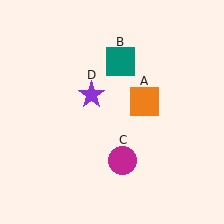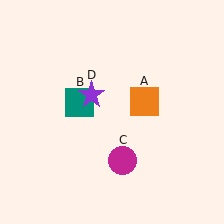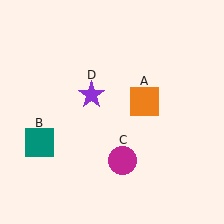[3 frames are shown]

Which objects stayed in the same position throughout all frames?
Orange square (object A) and magenta circle (object C) and purple star (object D) remained stationary.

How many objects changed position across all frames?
1 object changed position: teal square (object B).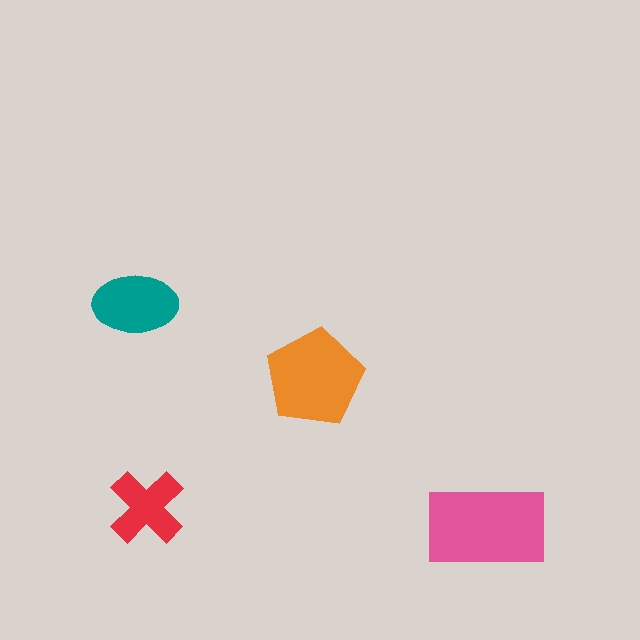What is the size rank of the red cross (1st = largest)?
4th.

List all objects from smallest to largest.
The red cross, the teal ellipse, the orange pentagon, the pink rectangle.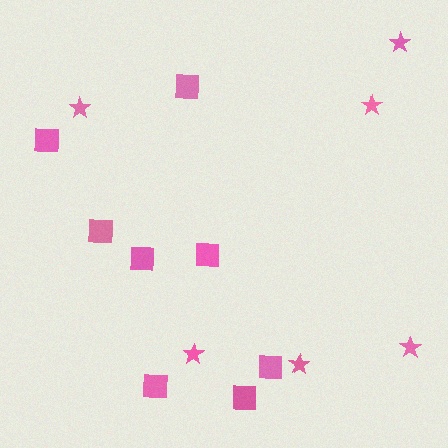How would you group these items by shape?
There are 2 groups: one group of squares (8) and one group of stars (6).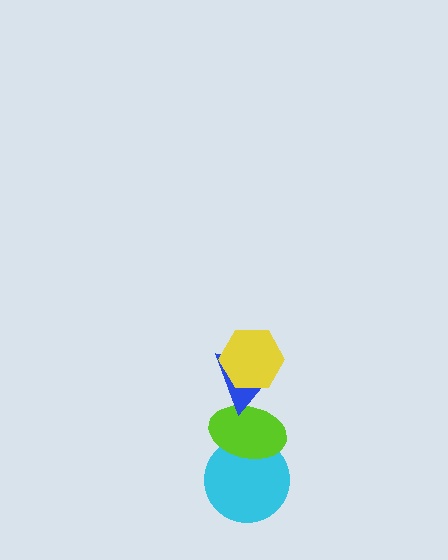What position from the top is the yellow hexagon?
The yellow hexagon is 1st from the top.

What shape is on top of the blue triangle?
The yellow hexagon is on top of the blue triangle.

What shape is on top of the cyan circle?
The lime ellipse is on top of the cyan circle.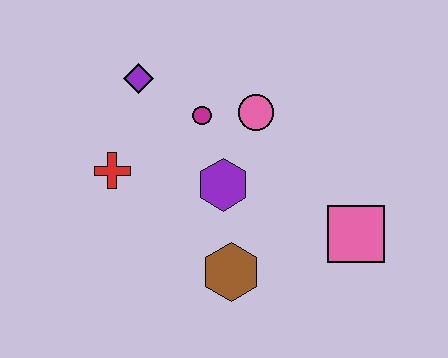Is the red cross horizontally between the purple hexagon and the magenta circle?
No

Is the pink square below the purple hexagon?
Yes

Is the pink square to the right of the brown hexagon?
Yes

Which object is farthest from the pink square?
The purple diamond is farthest from the pink square.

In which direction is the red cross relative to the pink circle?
The red cross is to the left of the pink circle.